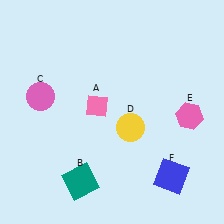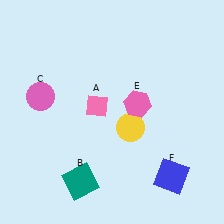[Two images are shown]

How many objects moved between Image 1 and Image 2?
1 object moved between the two images.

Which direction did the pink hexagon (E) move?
The pink hexagon (E) moved left.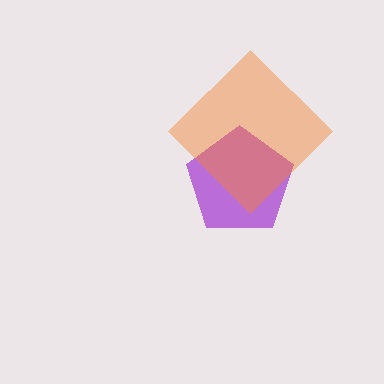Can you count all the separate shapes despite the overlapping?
Yes, there are 2 separate shapes.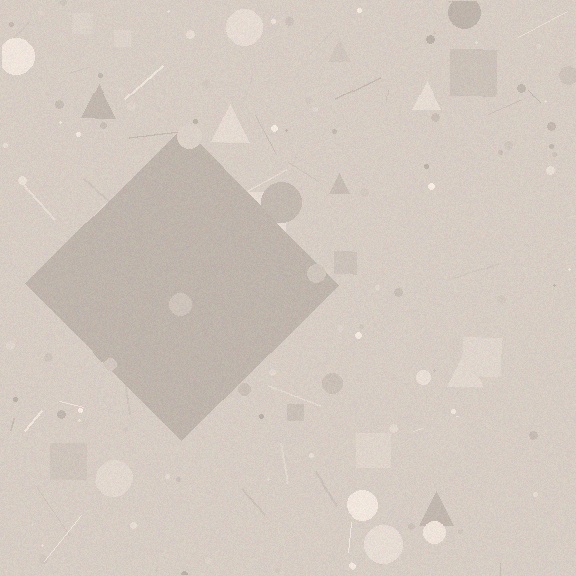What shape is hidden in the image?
A diamond is hidden in the image.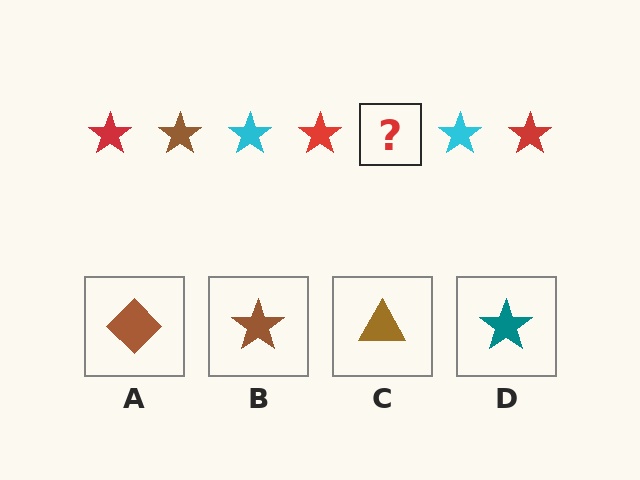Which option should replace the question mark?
Option B.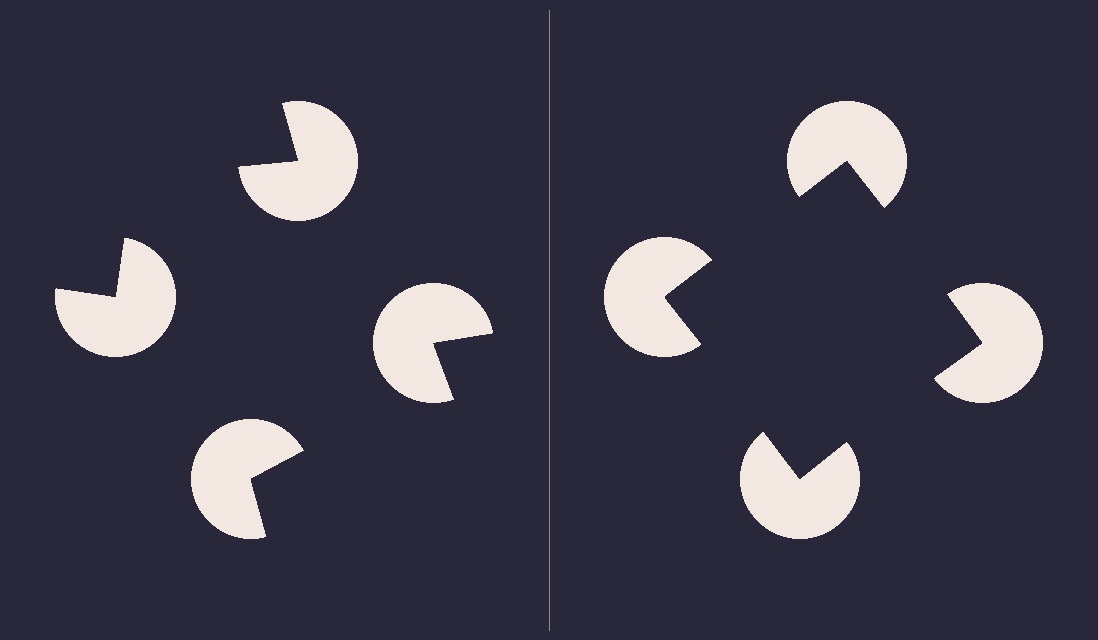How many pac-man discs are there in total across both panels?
8 — 4 on each side.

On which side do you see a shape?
An illusory square appears on the right side. On the left side the wedge cuts are rotated, so no coherent shape forms.